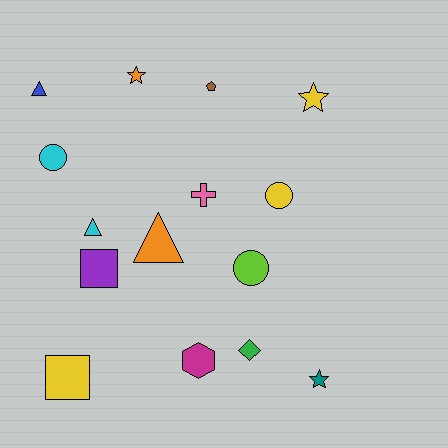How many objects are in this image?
There are 15 objects.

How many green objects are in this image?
There is 1 green object.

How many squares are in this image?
There are 2 squares.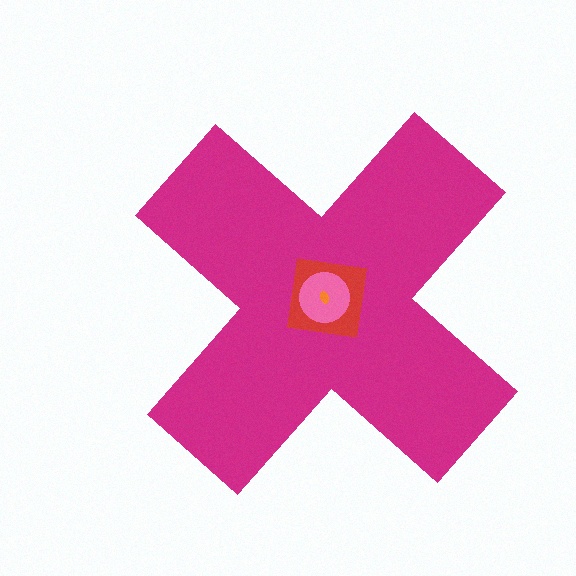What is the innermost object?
The orange ellipse.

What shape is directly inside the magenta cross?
The red square.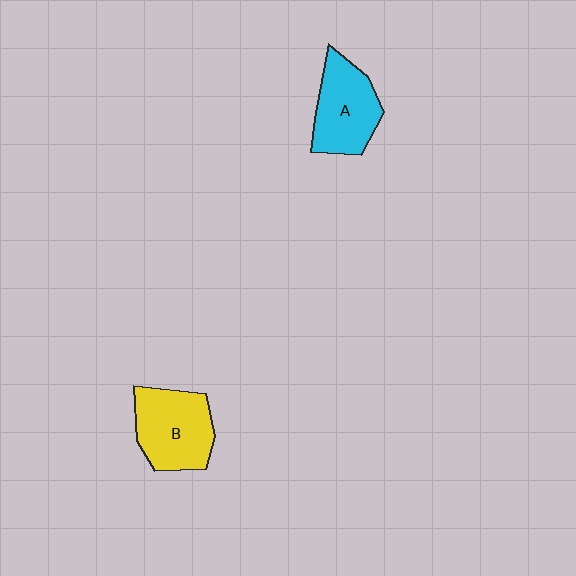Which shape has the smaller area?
Shape A (cyan).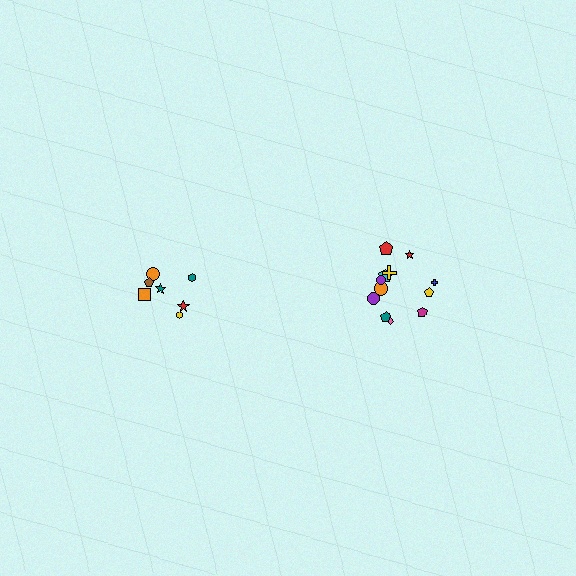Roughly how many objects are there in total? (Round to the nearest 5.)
Roughly 20 objects in total.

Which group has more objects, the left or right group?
The right group.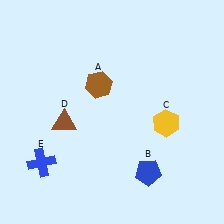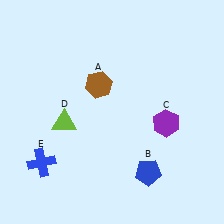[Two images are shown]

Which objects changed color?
C changed from yellow to purple. D changed from brown to lime.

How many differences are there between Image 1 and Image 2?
There are 2 differences between the two images.